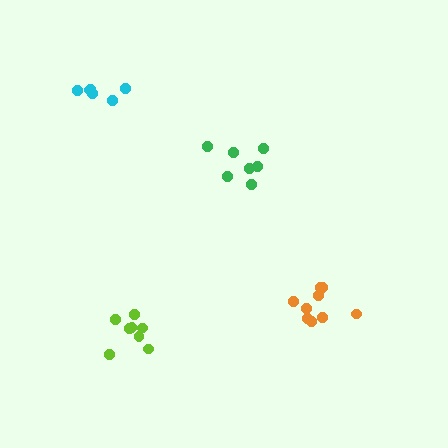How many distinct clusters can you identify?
There are 4 distinct clusters.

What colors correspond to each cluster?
The clusters are colored: green, lime, cyan, orange.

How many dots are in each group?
Group 1: 7 dots, Group 2: 8 dots, Group 3: 6 dots, Group 4: 9 dots (30 total).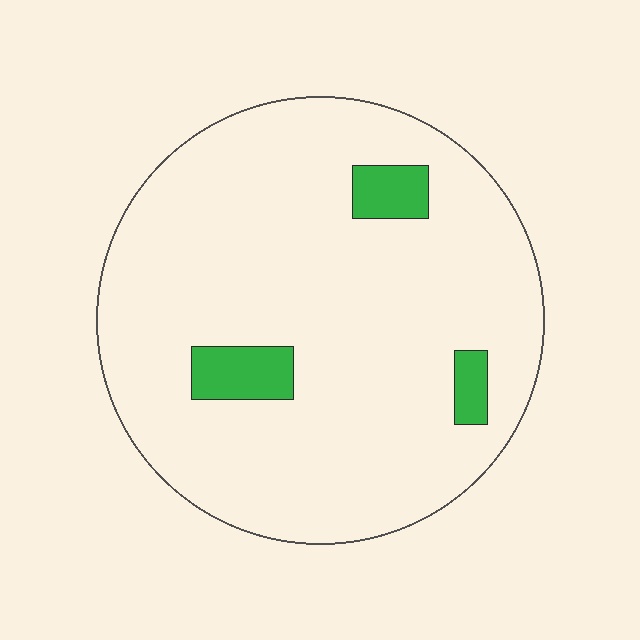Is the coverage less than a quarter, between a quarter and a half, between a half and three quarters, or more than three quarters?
Less than a quarter.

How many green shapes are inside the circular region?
3.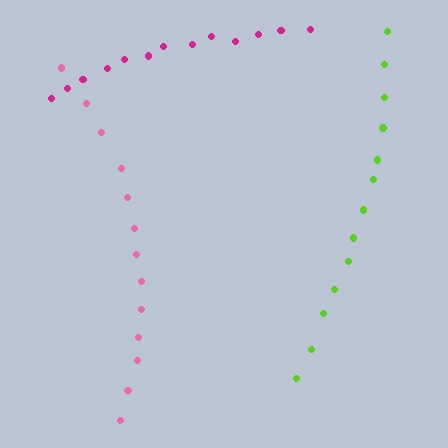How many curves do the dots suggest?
There are 3 distinct paths.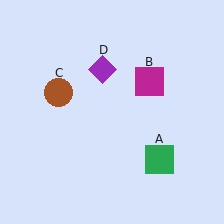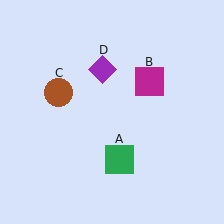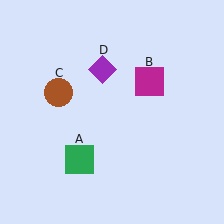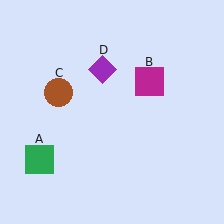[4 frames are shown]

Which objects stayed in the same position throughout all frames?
Magenta square (object B) and brown circle (object C) and purple diamond (object D) remained stationary.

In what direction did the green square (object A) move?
The green square (object A) moved left.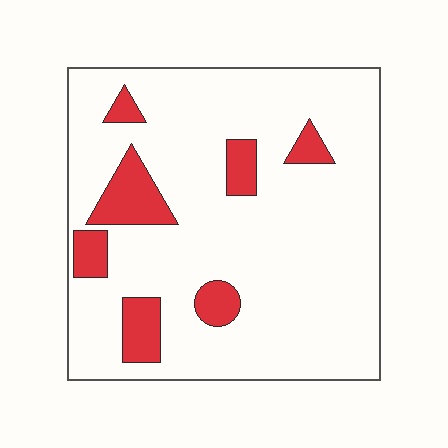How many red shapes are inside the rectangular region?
7.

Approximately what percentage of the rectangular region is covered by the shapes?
Approximately 15%.